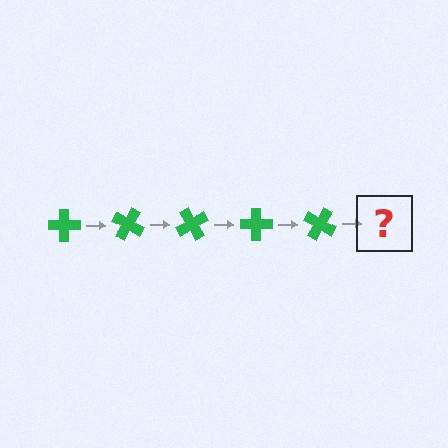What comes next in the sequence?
The next element should be a green cross rotated 150 degrees.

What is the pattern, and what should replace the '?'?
The pattern is that the cross rotates 30 degrees each step. The '?' should be a green cross rotated 150 degrees.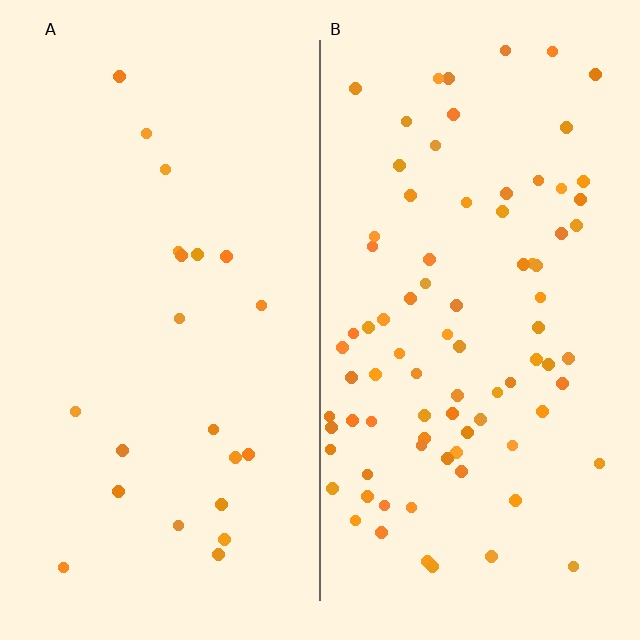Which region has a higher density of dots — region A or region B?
B (the right).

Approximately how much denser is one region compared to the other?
Approximately 3.9× — region B over region A.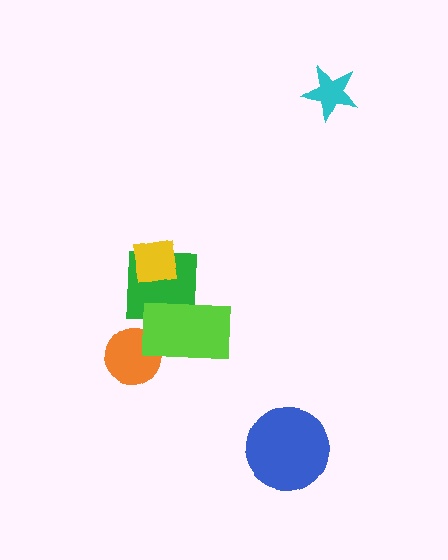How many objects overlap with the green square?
2 objects overlap with the green square.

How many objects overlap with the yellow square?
1 object overlaps with the yellow square.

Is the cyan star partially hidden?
No, no other shape covers it.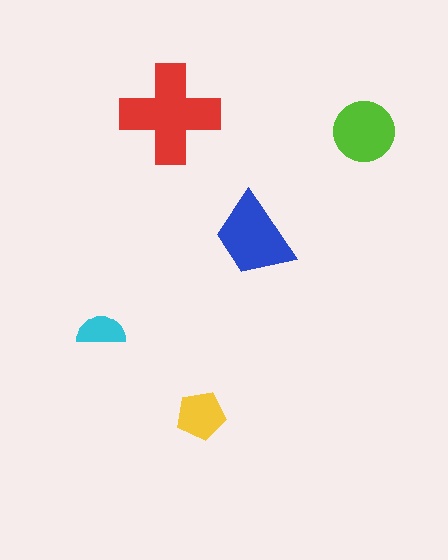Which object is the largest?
The red cross.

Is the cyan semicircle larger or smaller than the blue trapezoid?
Smaller.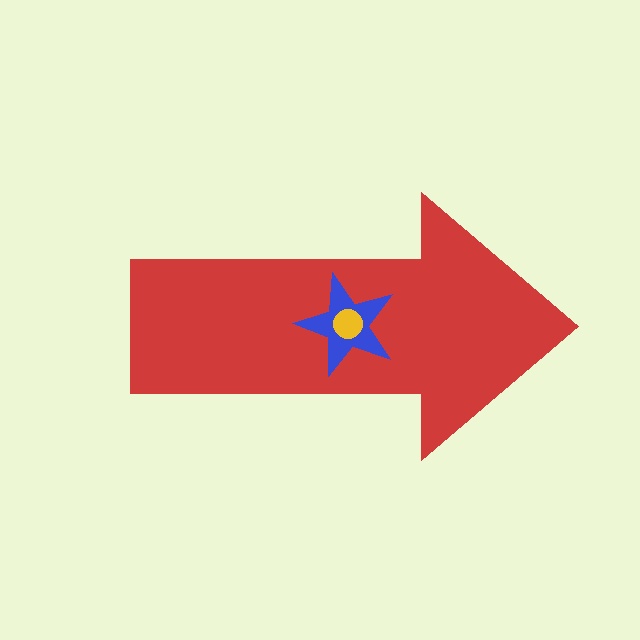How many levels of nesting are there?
3.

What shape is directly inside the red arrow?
The blue star.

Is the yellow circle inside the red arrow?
Yes.